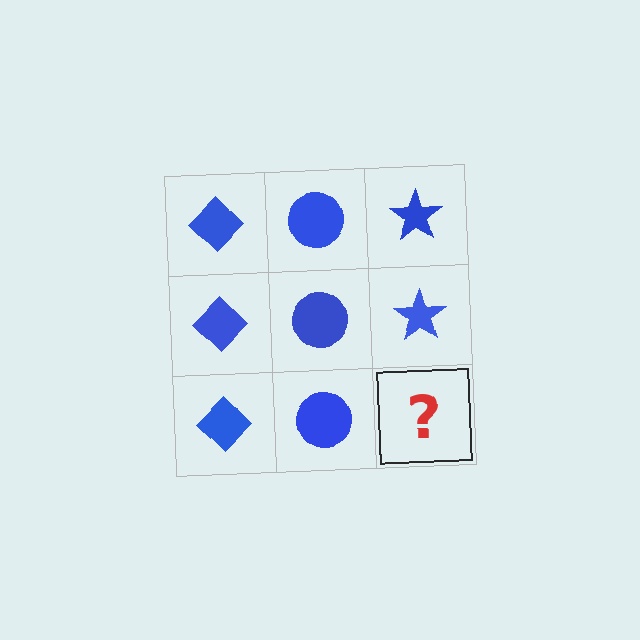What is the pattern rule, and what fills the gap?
The rule is that each column has a consistent shape. The gap should be filled with a blue star.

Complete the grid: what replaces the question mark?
The question mark should be replaced with a blue star.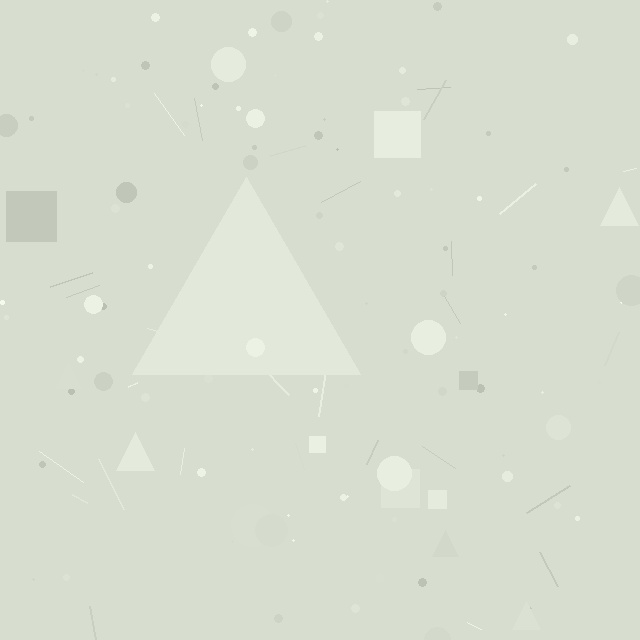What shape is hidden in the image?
A triangle is hidden in the image.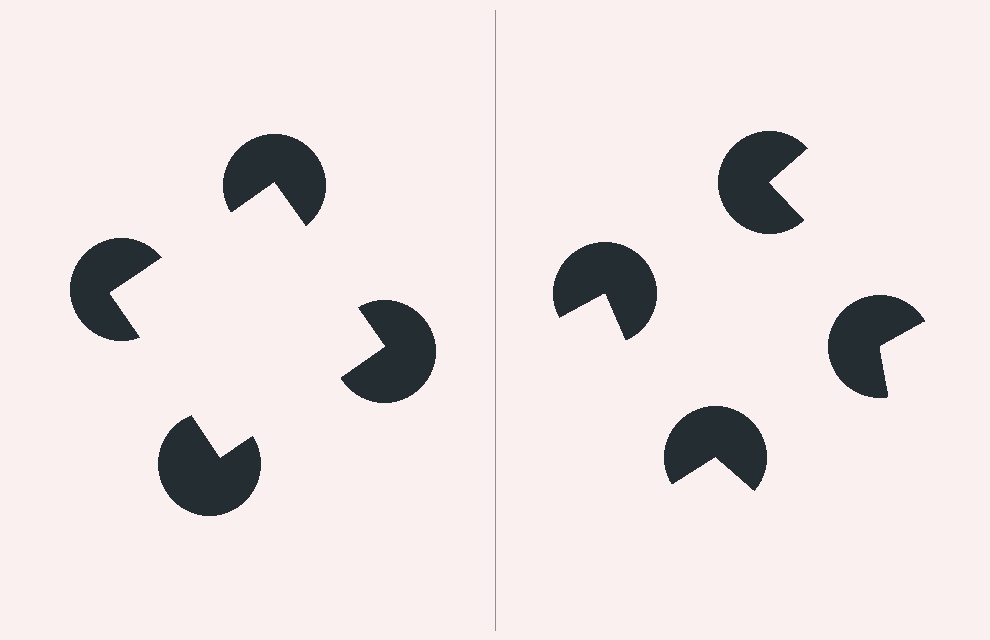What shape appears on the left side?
An illusory square.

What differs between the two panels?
The pac-man discs are positioned identically on both sides; only the wedge orientations differ. On the left they align to a square; on the right they are misaligned.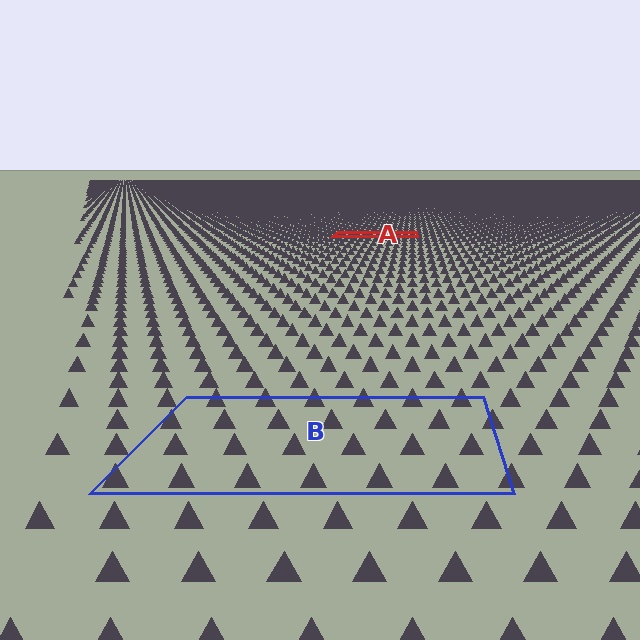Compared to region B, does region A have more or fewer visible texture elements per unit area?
Region A has more texture elements per unit area — they are packed more densely because it is farther away.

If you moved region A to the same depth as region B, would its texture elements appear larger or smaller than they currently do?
They would appear larger. At a closer depth, the same texture elements are projected at a bigger on-screen size.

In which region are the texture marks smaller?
The texture marks are smaller in region A, because it is farther away.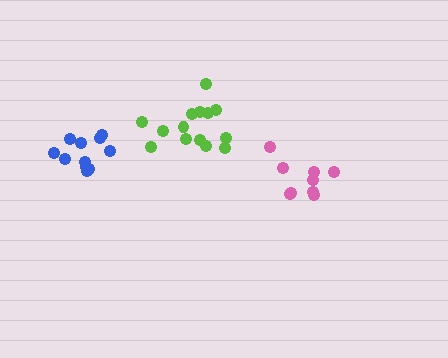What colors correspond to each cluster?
The clusters are colored: blue, pink, lime.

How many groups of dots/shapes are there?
There are 3 groups.